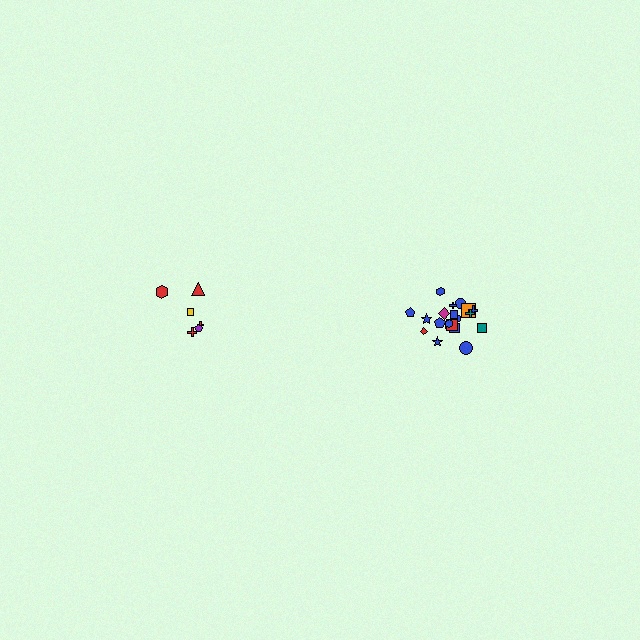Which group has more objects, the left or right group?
The right group.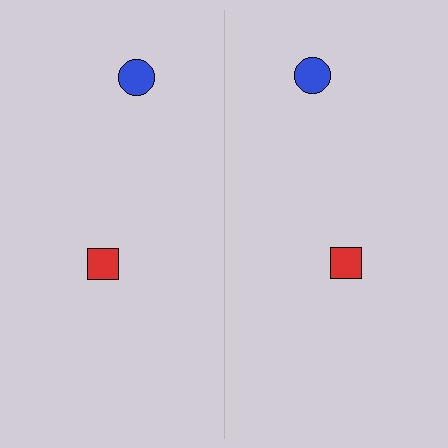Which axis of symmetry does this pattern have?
The pattern has a vertical axis of symmetry running through the center of the image.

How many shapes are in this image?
There are 4 shapes in this image.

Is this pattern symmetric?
Yes, this pattern has bilateral (reflection) symmetry.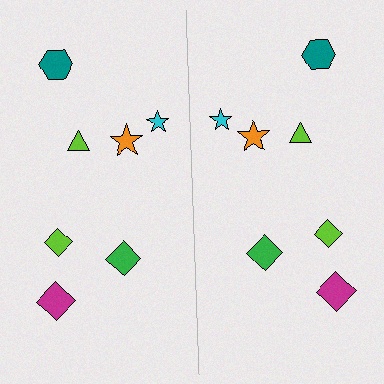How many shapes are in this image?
There are 14 shapes in this image.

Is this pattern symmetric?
Yes, this pattern has bilateral (reflection) symmetry.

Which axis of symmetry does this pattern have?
The pattern has a vertical axis of symmetry running through the center of the image.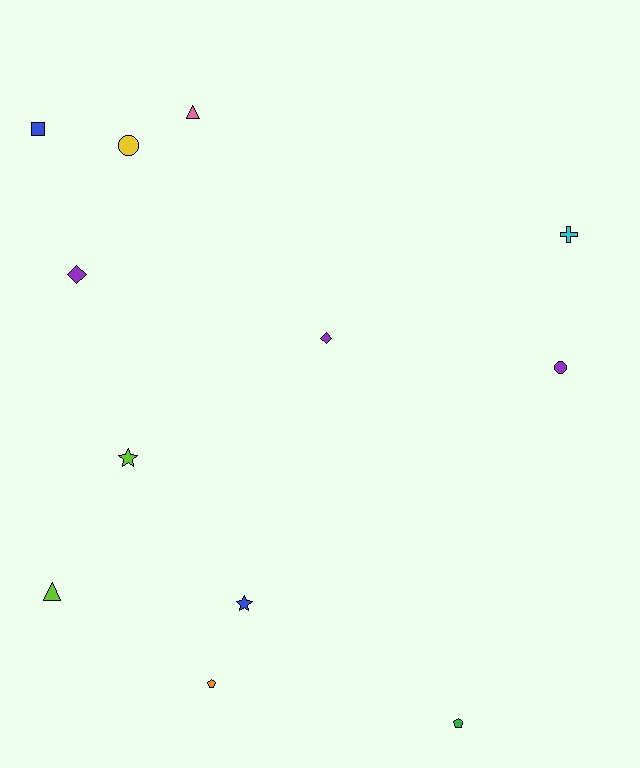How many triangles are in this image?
There are 2 triangles.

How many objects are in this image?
There are 12 objects.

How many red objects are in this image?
There are no red objects.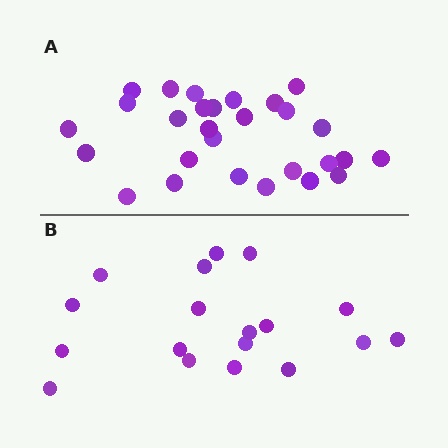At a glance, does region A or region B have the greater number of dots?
Region A (the top region) has more dots.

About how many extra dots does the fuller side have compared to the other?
Region A has roughly 10 or so more dots than region B.